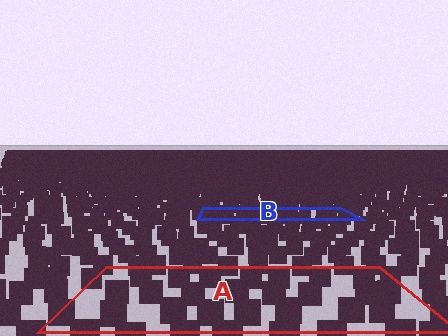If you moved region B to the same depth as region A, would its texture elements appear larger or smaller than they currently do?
They would appear larger. At a closer depth, the same texture elements are projected at a bigger on-screen size.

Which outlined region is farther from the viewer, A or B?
Region B is farther from the viewer — the texture elements inside it appear smaller and more densely packed.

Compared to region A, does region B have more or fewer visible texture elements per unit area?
Region B has more texture elements per unit area — they are packed more densely because it is farther away.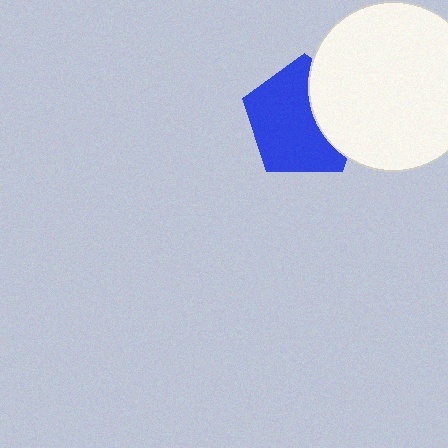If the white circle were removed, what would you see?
You would see the complete blue pentagon.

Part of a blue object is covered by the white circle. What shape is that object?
It is a pentagon.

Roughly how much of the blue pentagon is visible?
Most of it is visible (roughly 67%).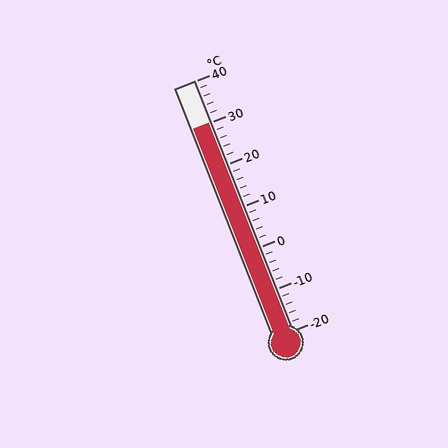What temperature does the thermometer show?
The thermometer shows approximately 30°C.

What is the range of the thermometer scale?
The thermometer scale ranges from -20°C to 40°C.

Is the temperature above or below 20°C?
The temperature is above 20°C.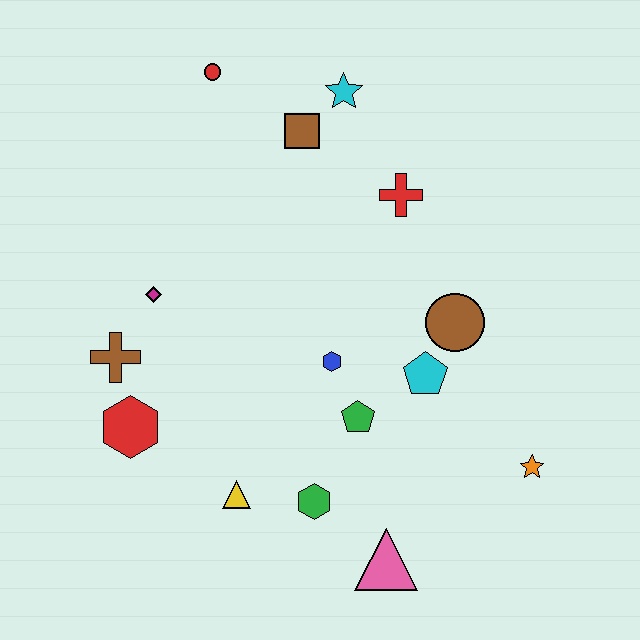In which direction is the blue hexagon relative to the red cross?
The blue hexagon is below the red cross.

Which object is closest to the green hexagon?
The yellow triangle is closest to the green hexagon.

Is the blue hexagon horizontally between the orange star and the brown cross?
Yes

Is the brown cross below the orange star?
No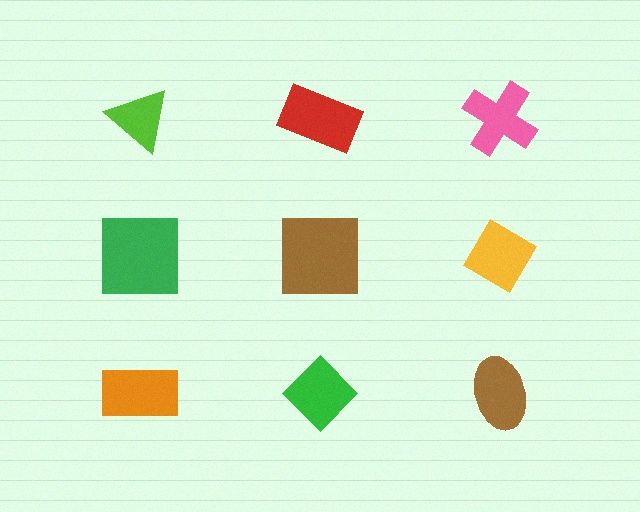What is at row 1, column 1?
A lime triangle.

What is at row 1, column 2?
A red rectangle.